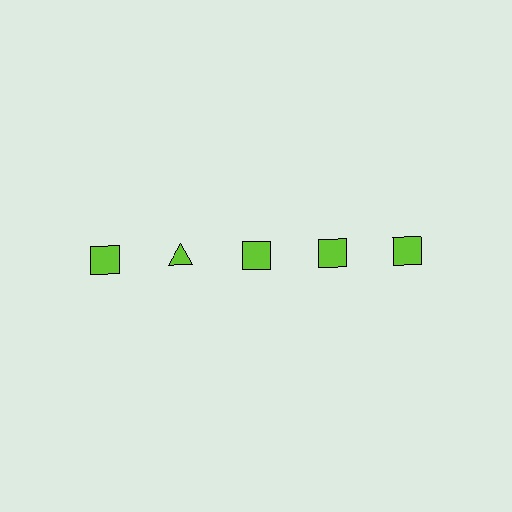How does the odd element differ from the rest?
It has a different shape: triangle instead of square.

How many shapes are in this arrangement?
There are 5 shapes arranged in a grid pattern.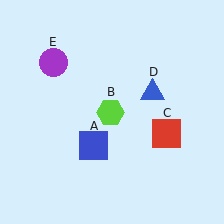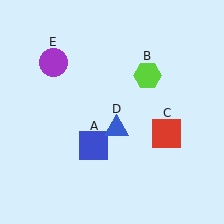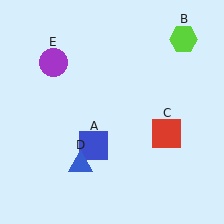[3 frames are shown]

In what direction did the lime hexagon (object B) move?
The lime hexagon (object B) moved up and to the right.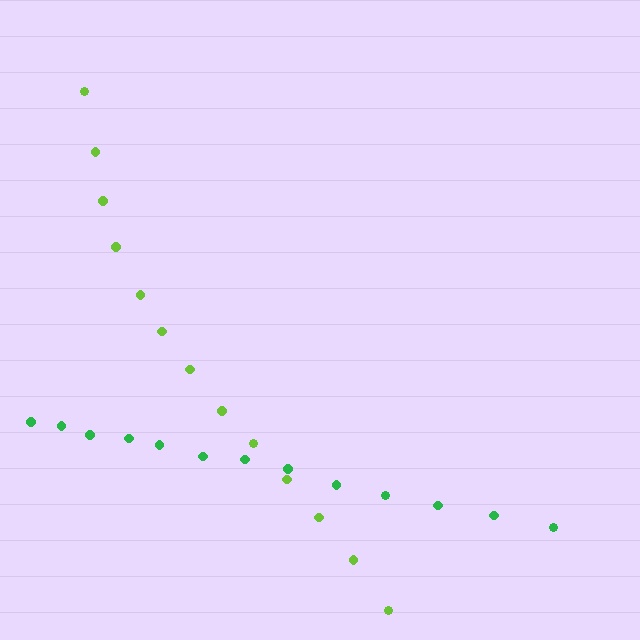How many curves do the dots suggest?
There are 2 distinct paths.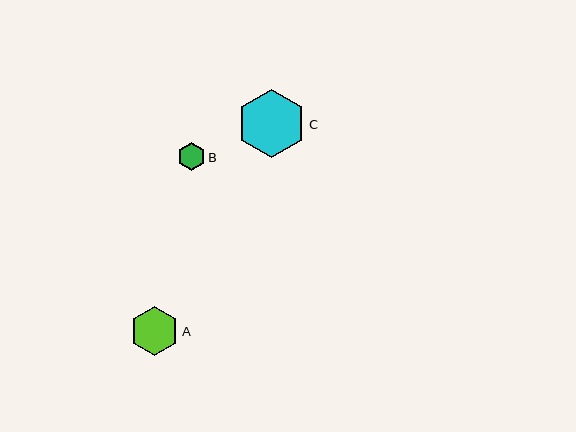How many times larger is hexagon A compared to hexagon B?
Hexagon A is approximately 1.8 times the size of hexagon B.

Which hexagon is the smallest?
Hexagon B is the smallest with a size of approximately 27 pixels.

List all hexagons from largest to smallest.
From largest to smallest: C, A, B.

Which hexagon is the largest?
Hexagon C is the largest with a size of approximately 68 pixels.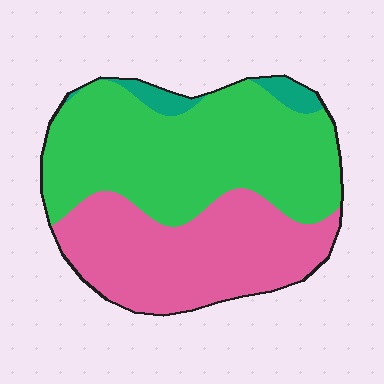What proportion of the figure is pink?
Pink covers roughly 40% of the figure.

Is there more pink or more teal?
Pink.